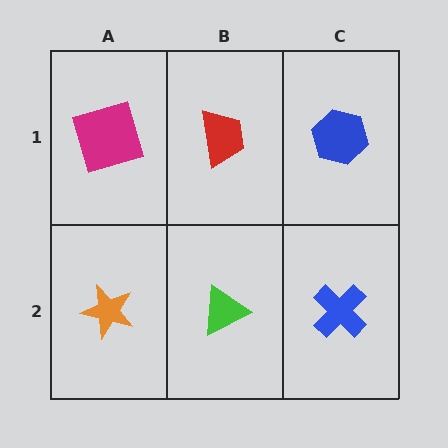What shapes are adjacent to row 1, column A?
An orange star (row 2, column A), a red trapezoid (row 1, column B).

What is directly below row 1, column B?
A green triangle.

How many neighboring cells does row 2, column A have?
2.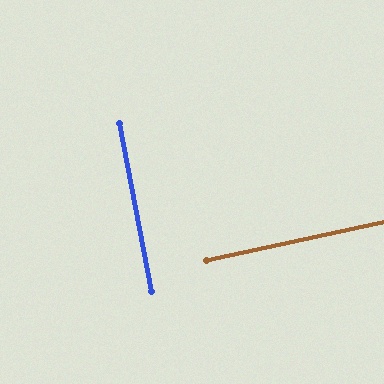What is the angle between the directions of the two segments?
Approximately 89 degrees.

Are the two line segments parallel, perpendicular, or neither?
Perpendicular — they meet at approximately 89°.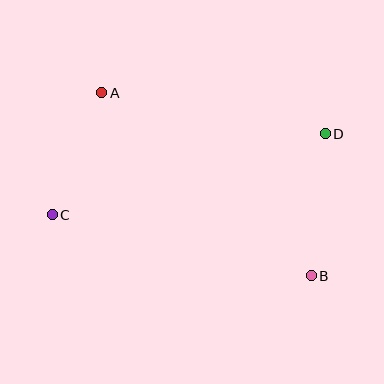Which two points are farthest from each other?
Points C and D are farthest from each other.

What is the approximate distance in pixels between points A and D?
The distance between A and D is approximately 227 pixels.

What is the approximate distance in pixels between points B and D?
The distance between B and D is approximately 143 pixels.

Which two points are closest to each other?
Points A and C are closest to each other.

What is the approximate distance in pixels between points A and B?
The distance between A and B is approximately 278 pixels.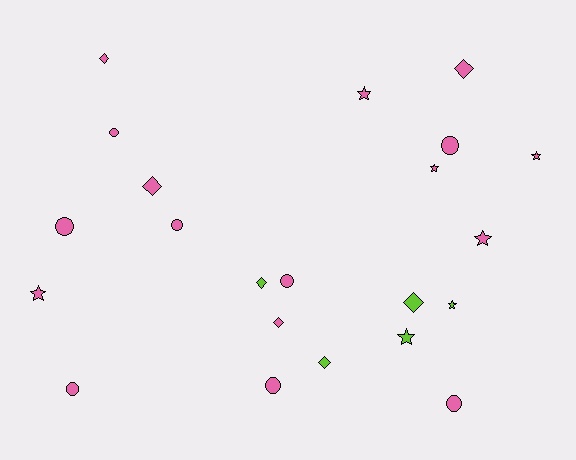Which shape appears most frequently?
Circle, with 8 objects.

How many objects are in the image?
There are 22 objects.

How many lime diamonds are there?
There are 3 lime diamonds.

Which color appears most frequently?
Pink, with 17 objects.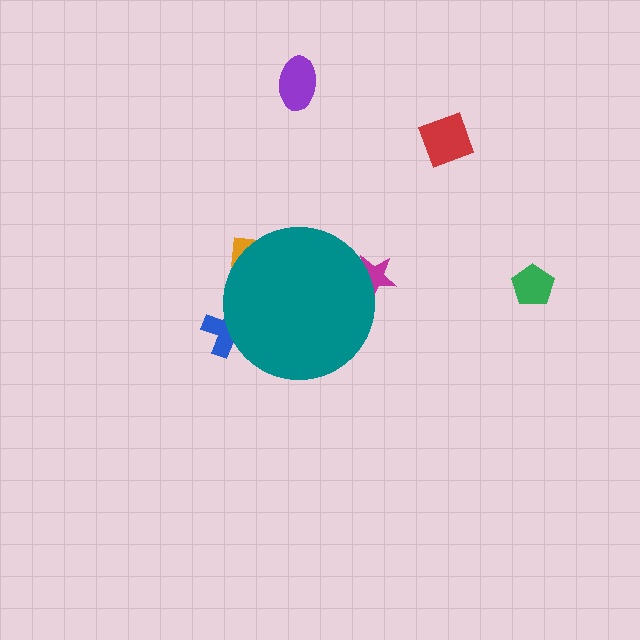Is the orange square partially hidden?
Yes, the orange square is partially hidden behind the teal circle.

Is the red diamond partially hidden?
No, the red diamond is fully visible.